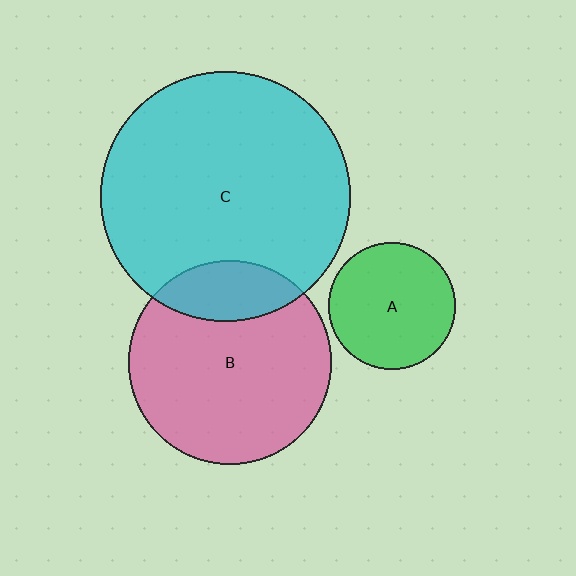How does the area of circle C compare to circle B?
Approximately 1.5 times.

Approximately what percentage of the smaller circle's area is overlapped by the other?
Approximately 20%.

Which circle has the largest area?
Circle C (cyan).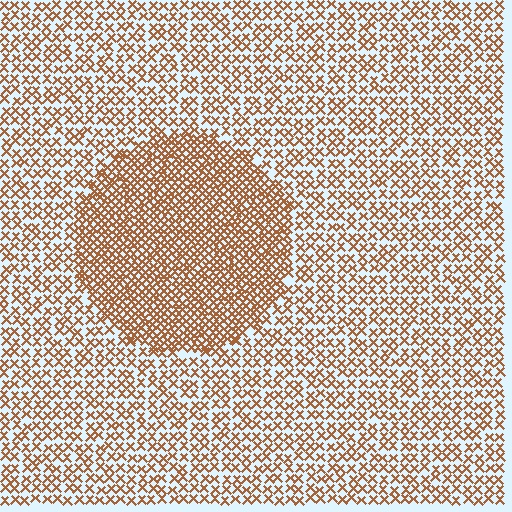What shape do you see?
I see a circle.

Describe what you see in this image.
The image contains small brown elements arranged at two different densities. A circle-shaped region is visible where the elements are more densely packed than the surrounding area.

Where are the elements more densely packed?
The elements are more densely packed inside the circle boundary.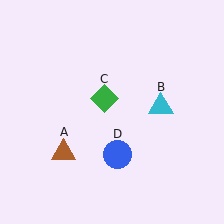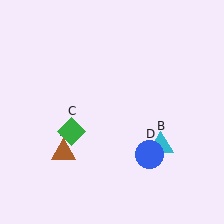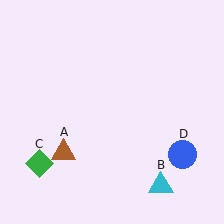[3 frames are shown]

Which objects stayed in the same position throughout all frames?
Brown triangle (object A) remained stationary.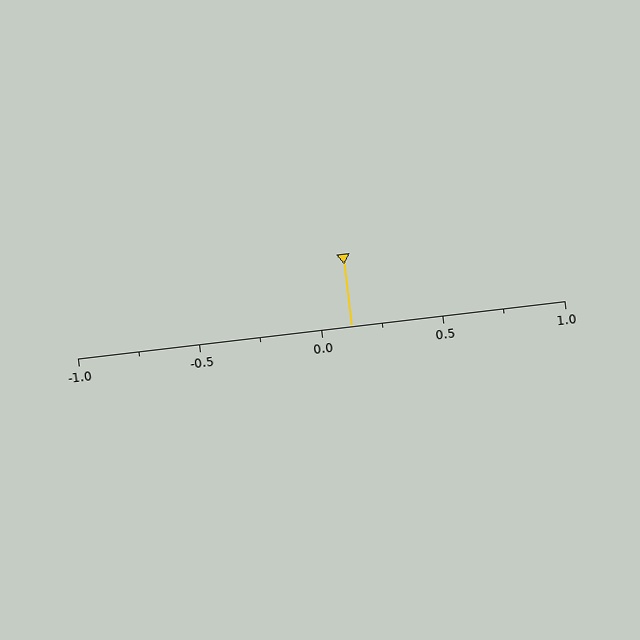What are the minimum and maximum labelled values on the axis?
The axis runs from -1.0 to 1.0.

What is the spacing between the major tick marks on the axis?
The major ticks are spaced 0.5 apart.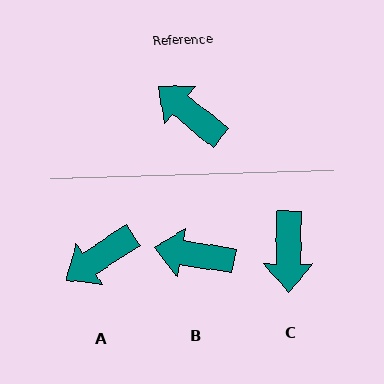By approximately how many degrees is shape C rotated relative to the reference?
Approximately 129 degrees counter-clockwise.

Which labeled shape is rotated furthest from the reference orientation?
C, about 129 degrees away.